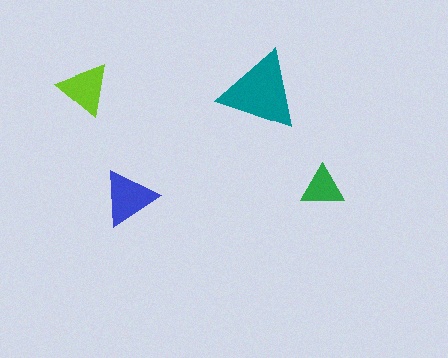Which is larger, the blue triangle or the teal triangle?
The teal one.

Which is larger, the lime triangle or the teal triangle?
The teal one.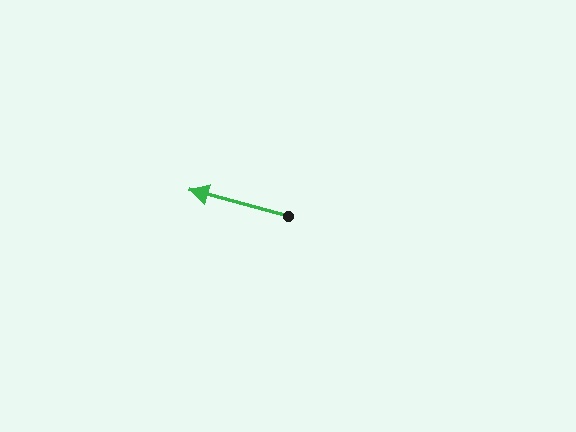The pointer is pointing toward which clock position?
Roughly 10 o'clock.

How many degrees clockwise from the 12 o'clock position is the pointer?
Approximately 285 degrees.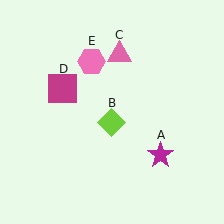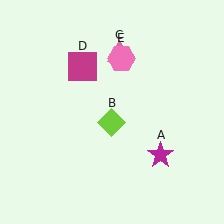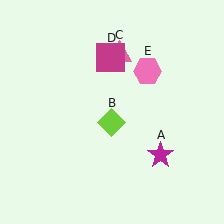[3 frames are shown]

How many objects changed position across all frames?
2 objects changed position: magenta square (object D), pink hexagon (object E).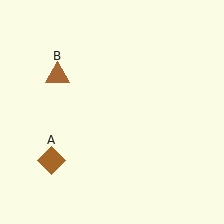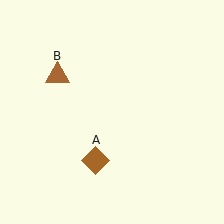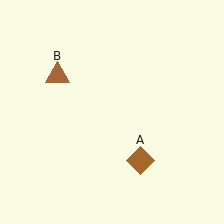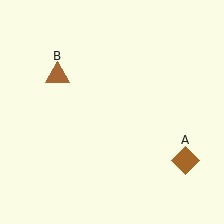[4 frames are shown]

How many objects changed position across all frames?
1 object changed position: brown diamond (object A).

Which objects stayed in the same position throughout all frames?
Brown triangle (object B) remained stationary.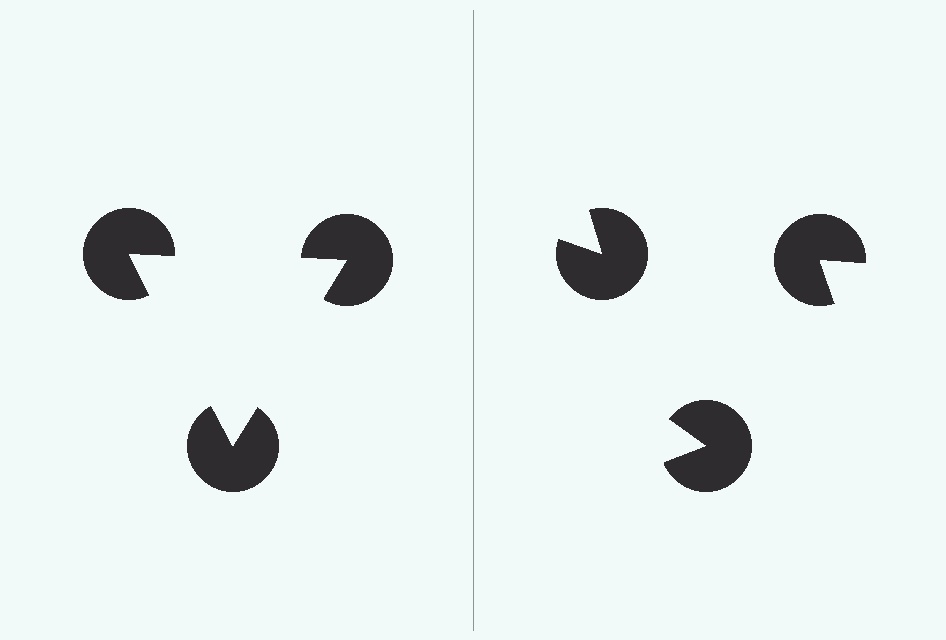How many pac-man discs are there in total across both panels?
6 — 3 on each side.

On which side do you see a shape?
An illusory triangle appears on the left side. On the right side the wedge cuts are rotated, so no coherent shape forms.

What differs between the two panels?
The pac-man discs are positioned identically on both sides; only the wedge orientations differ. On the left they align to a triangle; on the right they are misaligned.